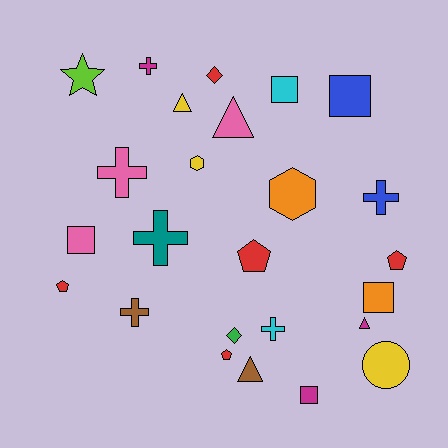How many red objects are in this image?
There are 5 red objects.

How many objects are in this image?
There are 25 objects.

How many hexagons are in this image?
There are 2 hexagons.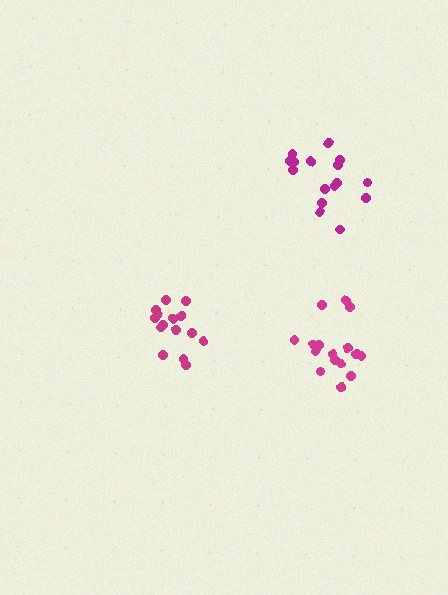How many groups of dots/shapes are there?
There are 3 groups.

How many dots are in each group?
Group 1: 16 dots, Group 2: 16 dots, Group 3: 15 dots (47 total).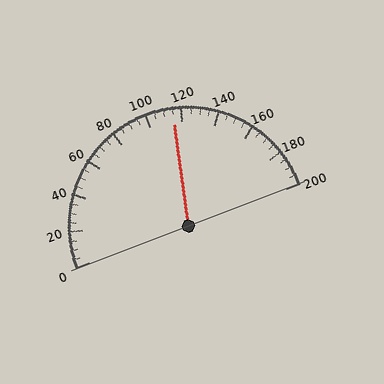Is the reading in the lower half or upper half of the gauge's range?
The reading is in the upper half of the range (0 to 200).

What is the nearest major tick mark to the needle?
The nearest major tick mark is 120.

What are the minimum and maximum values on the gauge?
The gauge ranges from 0 to 200.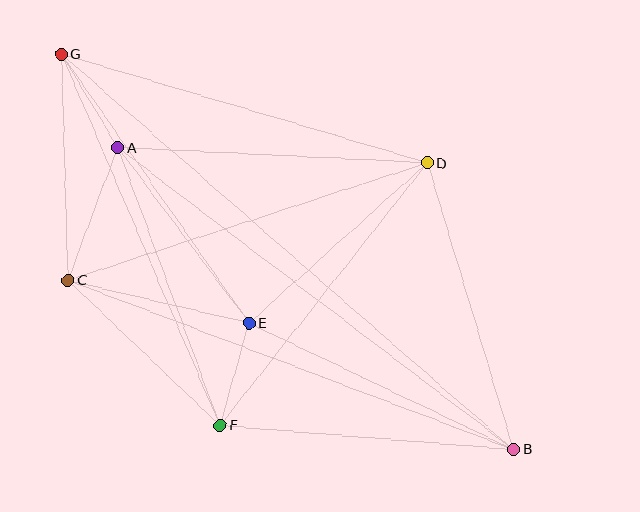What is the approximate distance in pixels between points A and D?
The distance between A and D is approximately 309 pixels.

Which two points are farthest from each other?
Points B and G are farthest from each other.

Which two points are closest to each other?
Points E and F are closest to each other.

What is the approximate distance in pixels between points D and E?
The distance between D and E is approximately 239 pixels.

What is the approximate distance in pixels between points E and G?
The distance between E and G is approximately 328 pixels.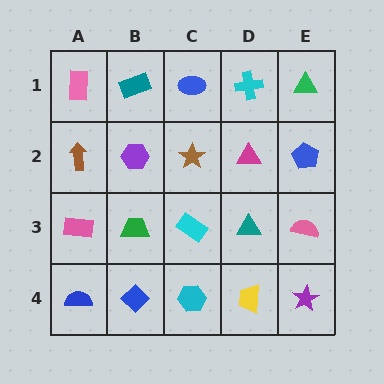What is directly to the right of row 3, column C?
A teal triangle.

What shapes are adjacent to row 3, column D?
A magenta triangle (row 2, column D), a yellow trapezoid (row 4, column D), a cyan rectangle (row 3, column C), a pink semicircle (row 3, column E).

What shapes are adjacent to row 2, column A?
A pink rectangle (row 1, column A), a pink rectangle (row 3, column A), a purple hexagon (row 2, column B).